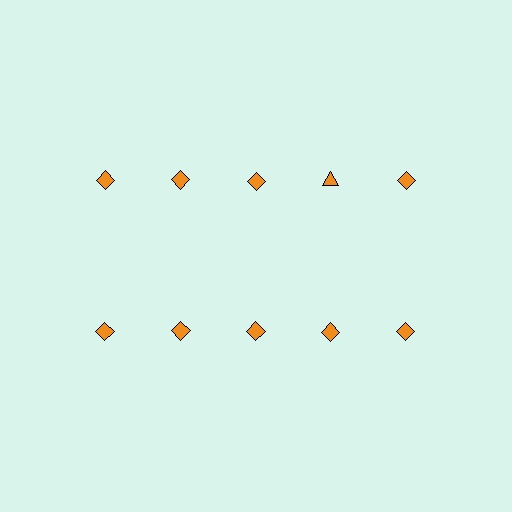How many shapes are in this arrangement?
There are 10 shapes arranged in a grid pattern.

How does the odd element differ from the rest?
It has a different shape: triangle instead of diamond.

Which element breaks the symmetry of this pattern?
The orange triangle in the top row, second from right column breaks the symmetry. All other shapes are orange diamonds.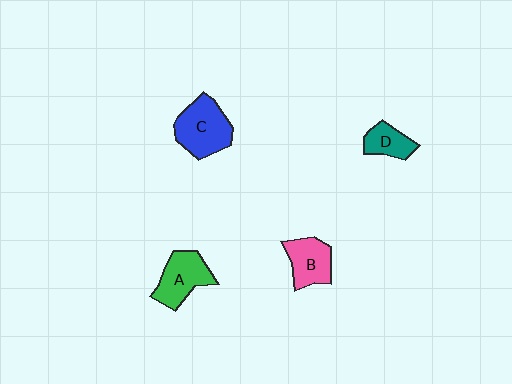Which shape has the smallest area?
Shape D (teal).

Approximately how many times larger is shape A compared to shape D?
Approximately 1.6 times.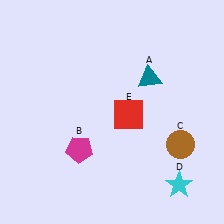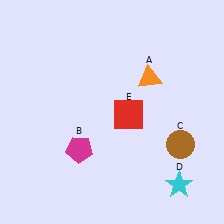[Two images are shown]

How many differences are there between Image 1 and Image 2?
There is 1 difference between the two images.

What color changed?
The triangle (A) changed from teal in Image 1 to orange in Image 2.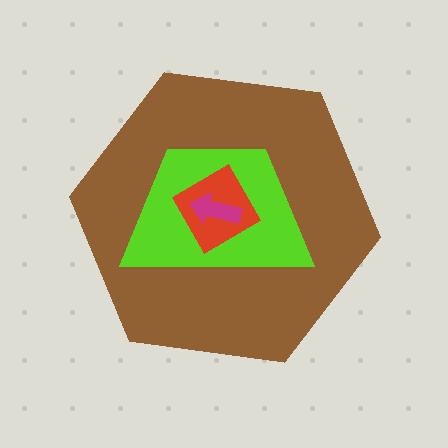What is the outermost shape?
The brown hexagon.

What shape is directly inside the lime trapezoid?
The red square.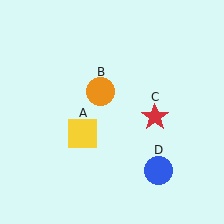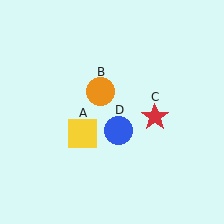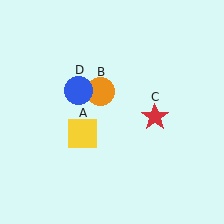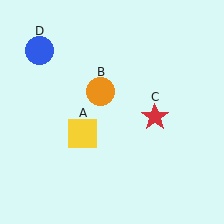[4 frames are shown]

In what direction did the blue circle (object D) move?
The blue circle (object D) moved up and to the left.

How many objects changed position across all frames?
1 object changed position: blue circle (object D).